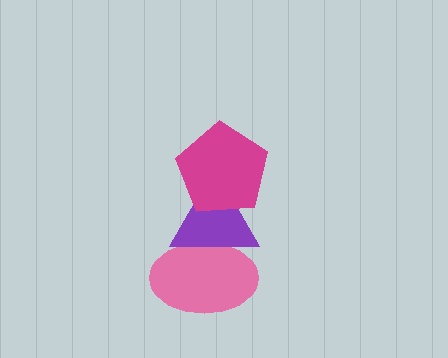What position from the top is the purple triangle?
The purple triangle is 2nd from the top.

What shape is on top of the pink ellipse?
The purple triangle is on top of the pink ellipse.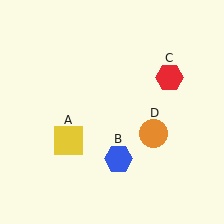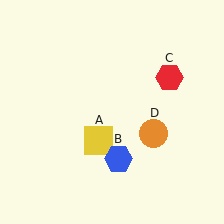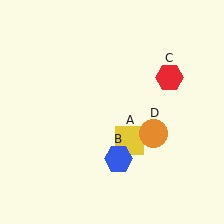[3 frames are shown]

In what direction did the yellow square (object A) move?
The yellow square (object A) moved right.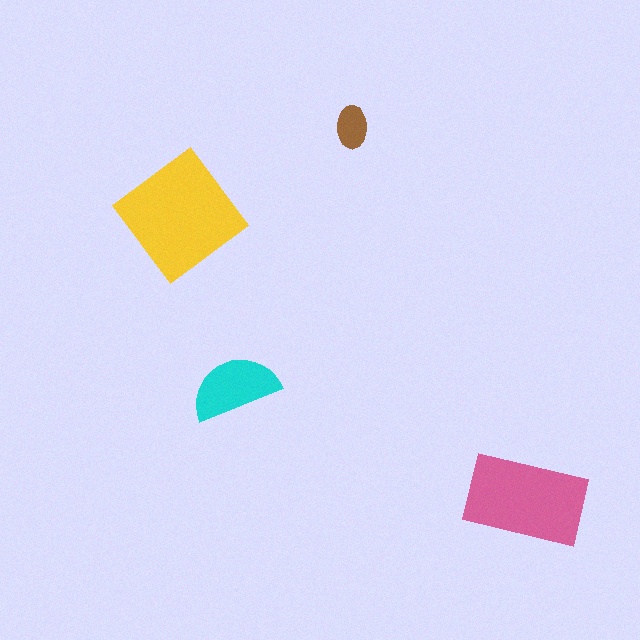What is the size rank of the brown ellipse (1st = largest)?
4th.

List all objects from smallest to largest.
The brown ellipse, the cyan semicircle, the pink rectangle, the yellow diamond.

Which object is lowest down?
The pink rectangle is bottommost.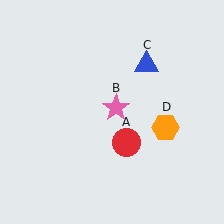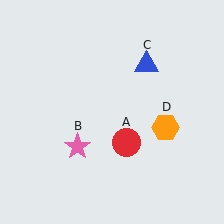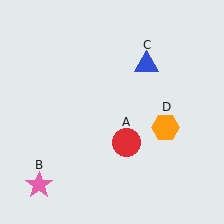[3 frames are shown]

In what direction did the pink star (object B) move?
The pink star (object B) moved down and to the left.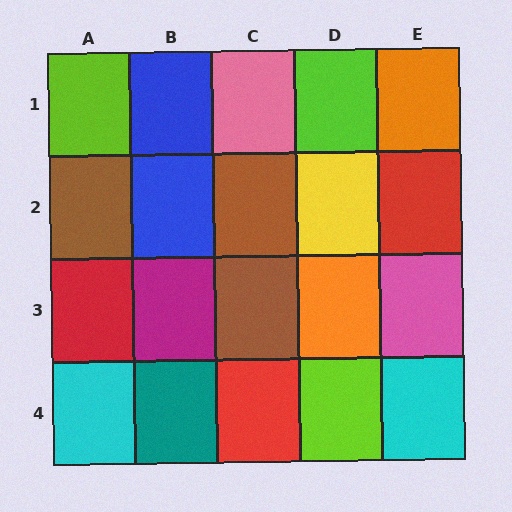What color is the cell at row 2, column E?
Red.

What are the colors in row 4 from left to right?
Cyan, teal, red, lime, cyan.